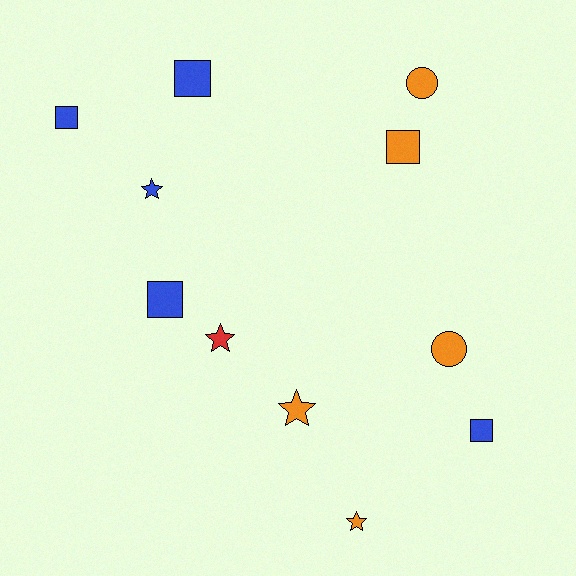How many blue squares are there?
There are 4 blue squares.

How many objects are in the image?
There are 11 objects.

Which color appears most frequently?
Blue, with 5 objects.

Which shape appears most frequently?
Square, with 5 objects.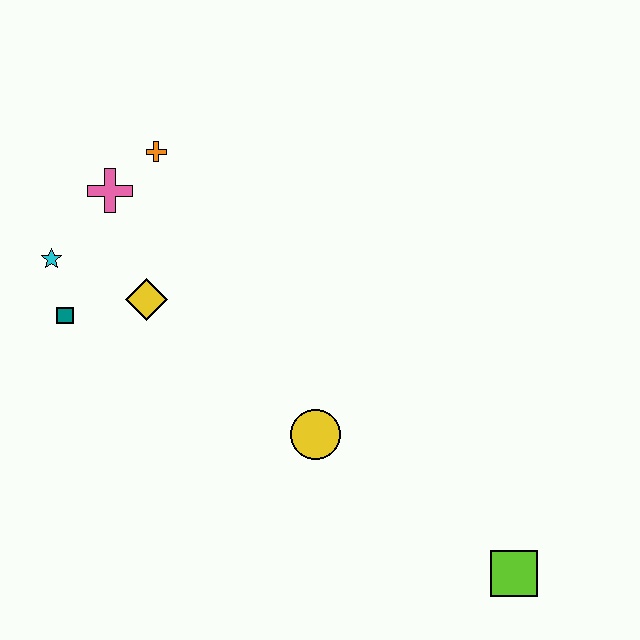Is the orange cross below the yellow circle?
No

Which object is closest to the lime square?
The yellow circle is closest to the lime square.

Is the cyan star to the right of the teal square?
No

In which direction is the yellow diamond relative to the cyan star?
The yellow diamond is to the right of the cyan star.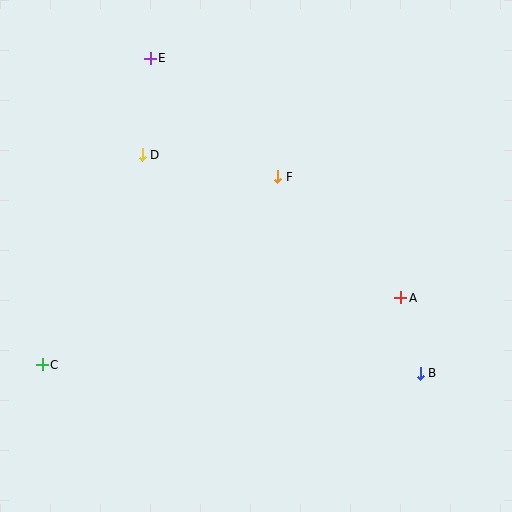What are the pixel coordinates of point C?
Point C is at (42, 365).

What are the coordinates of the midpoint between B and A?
The midpoint between B and A is at (411, 335).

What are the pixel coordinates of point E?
Point E is at (150, 58).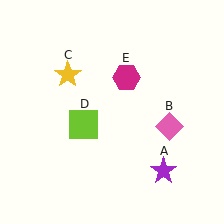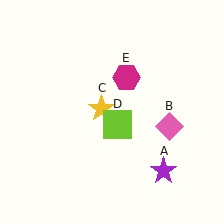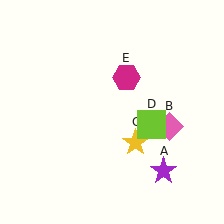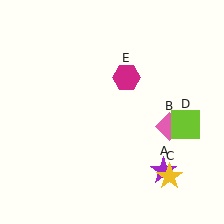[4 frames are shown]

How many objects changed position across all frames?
2 objects changed position: yellow star (object C), lime square (object D).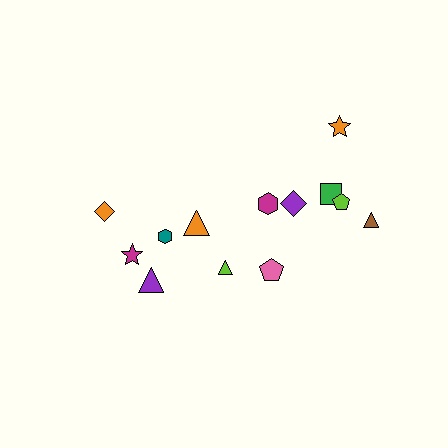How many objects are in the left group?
There are 5 objects.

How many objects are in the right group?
There are 8 objects.